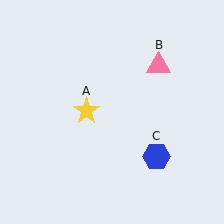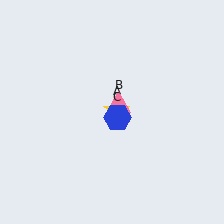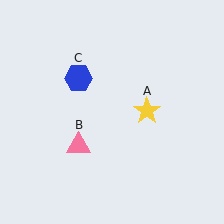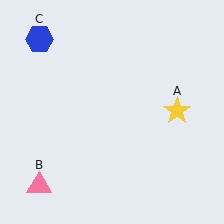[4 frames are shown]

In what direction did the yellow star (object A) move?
The yellow star (object A) moved right.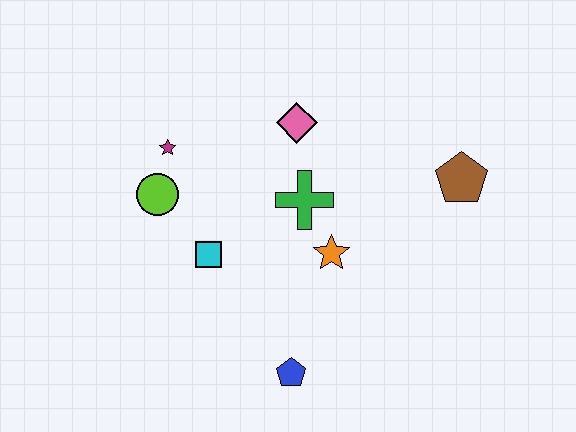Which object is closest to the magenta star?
The lime circle is closest to the magenta star.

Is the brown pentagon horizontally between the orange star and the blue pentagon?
No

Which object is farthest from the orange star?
The magenta star is farthest from the orange star.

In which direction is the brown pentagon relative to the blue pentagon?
The brown pentagon is above the blue pentagon.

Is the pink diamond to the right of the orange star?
No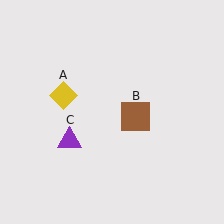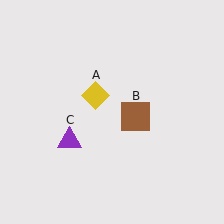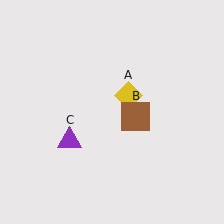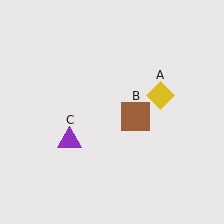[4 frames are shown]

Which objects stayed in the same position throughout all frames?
Brown square (object B) and purple triangle (object C) remained stationary.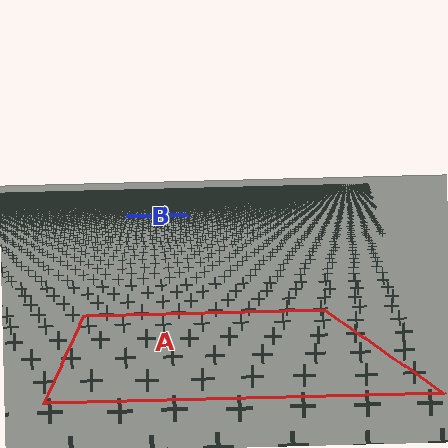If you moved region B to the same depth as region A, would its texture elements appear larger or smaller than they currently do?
They would appear larger. At a closer depth, the same texture elements are projected at a bigger on-screen size.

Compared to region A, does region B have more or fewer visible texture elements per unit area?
Region B has more texture elements per unit area — they are packed more densely because it is farther away.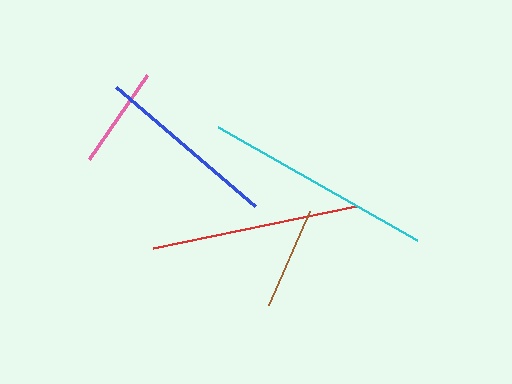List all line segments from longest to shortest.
From longest to shortest: cyan, red, blue, brown, pink.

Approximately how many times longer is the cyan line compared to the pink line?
The cyan line is approximately 2.2 times the length of the pink line.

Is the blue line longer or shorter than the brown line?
The blue line is longer than the brown line.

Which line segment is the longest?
The cyan line is the longest at approximately 229 pixels.